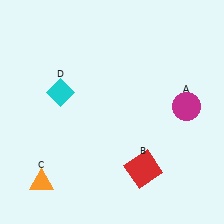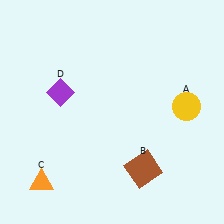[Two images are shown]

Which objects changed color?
A changed from magenta to yellow. B changed from red to brown. D changed from cyan to purple.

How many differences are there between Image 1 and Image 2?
There are 3 differences between the two images.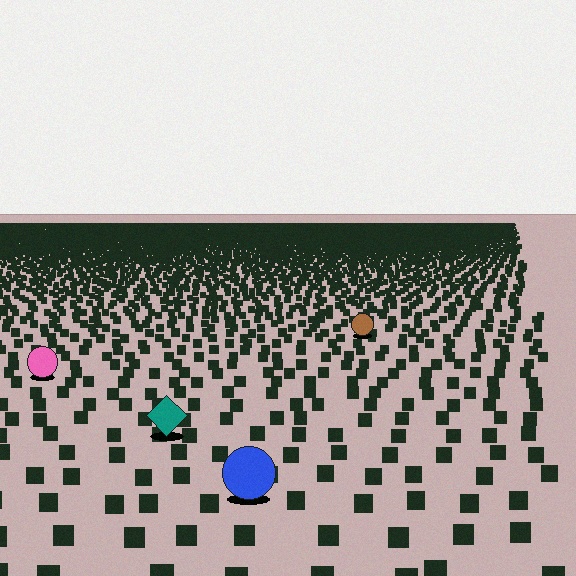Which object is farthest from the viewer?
The brown circle is farthest from the viewer. It appears smaller and the ground texture around it is denser.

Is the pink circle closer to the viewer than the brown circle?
Yes. The pink circle is closer — you can tell from the texture gradient: the ground texture is coarser near it.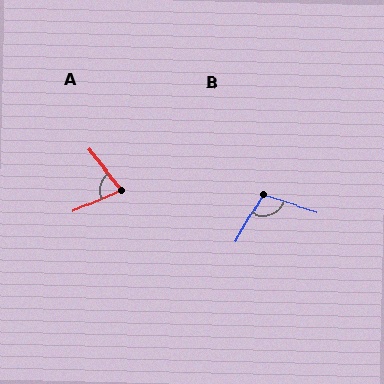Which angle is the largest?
B, at approximately 102 degrees.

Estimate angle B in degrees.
Approximately 102 degrees.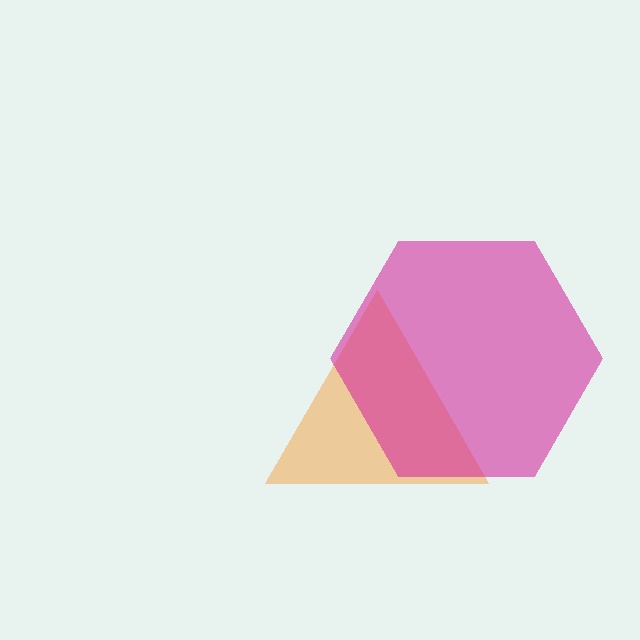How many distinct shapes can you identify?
There are 2 distinct shapes: an orange triangle, a magenta hexagon.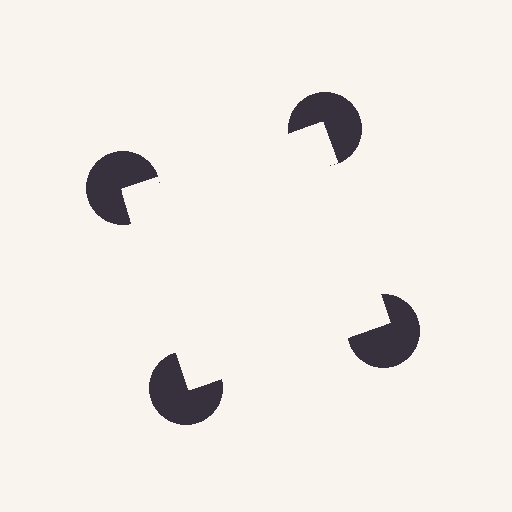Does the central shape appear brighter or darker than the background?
It typically appears slightly brighter than the background, even though no actual brightness change is drawn.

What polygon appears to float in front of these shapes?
An illusory square — its edges are inferred from the aligned wedge cuts in the pac-man discs, not physically drawn.